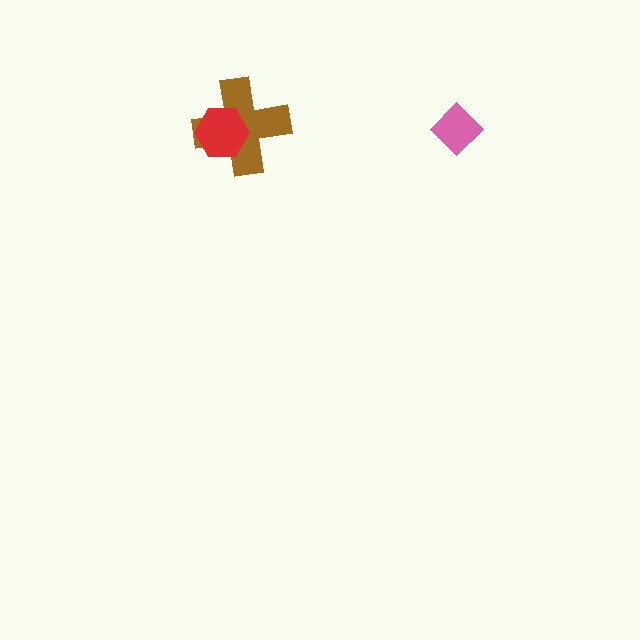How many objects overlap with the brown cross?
1 object overlaps with the brown cross.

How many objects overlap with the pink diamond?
0 objects overlap with the pink diamond.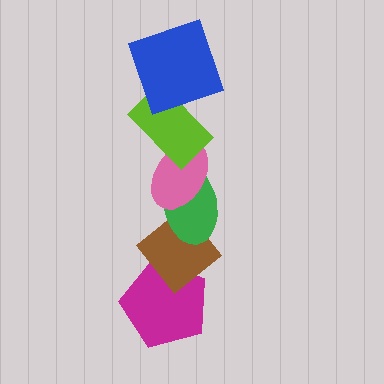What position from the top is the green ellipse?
The green ellipse is 4th from the top.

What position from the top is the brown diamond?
The brown diamond is 5th from the top.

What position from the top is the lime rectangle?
The lime rectangle is 2nd from the top.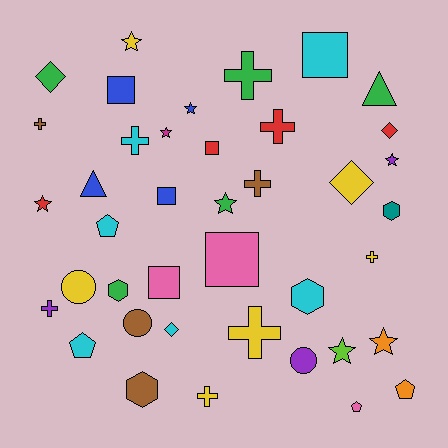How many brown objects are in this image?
There are 4 brown objects.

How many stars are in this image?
There are 8 stars.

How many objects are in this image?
There are 40 objects.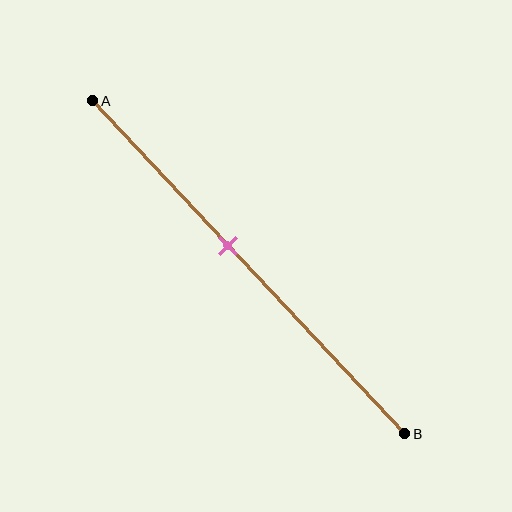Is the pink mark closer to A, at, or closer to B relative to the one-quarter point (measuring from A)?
The pink mark is closer to point B than the one-quarter point of segment AB.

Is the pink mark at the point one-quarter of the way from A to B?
No, the mark is at about 45% from A, not at the 25% one-quarter point.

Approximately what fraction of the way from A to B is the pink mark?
The pink mark is approximately 45% of the way from A to B.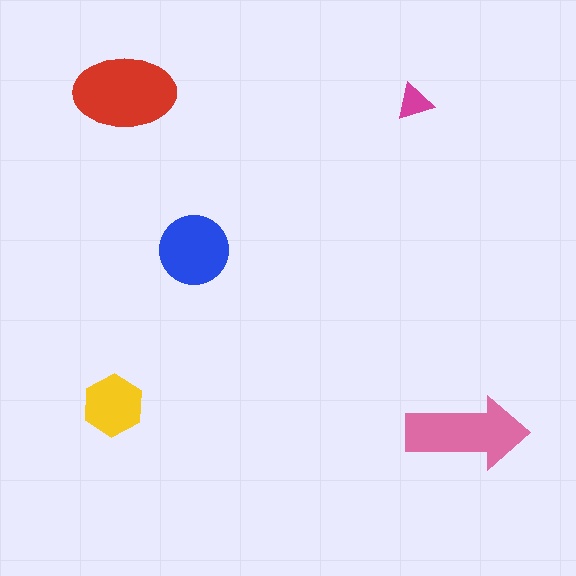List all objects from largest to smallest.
The red ellipse, the pink arrow, the blue circle, the yellow hexagon, the magenta triangle.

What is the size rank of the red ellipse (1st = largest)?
1st.